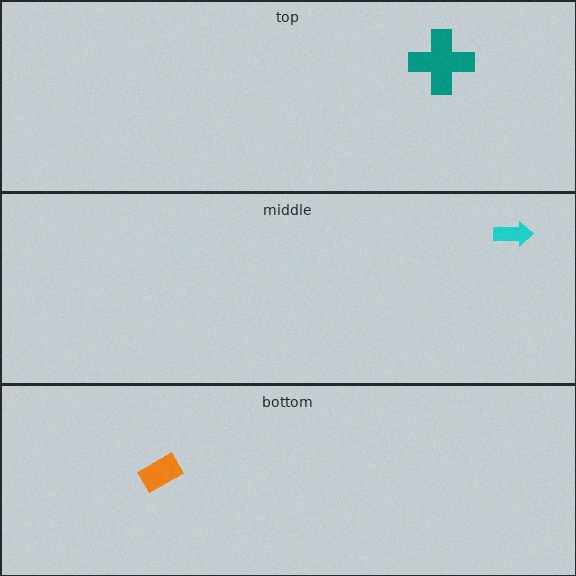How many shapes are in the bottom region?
1.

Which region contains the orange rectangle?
The bottom region.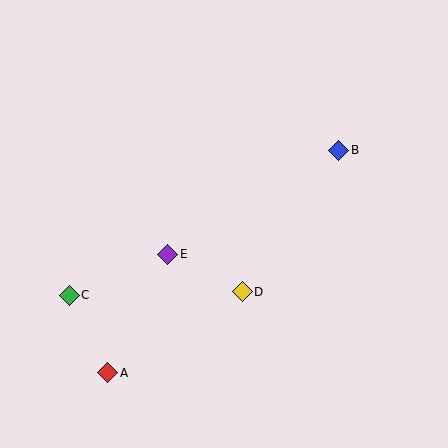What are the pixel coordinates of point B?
Point B is at (339, 150).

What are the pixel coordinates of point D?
Point D is at (242, 292).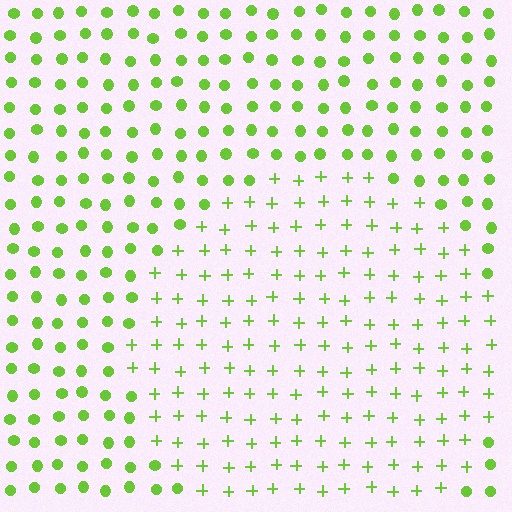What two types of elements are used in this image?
The image uses plus signs inside the circle region and circles outside it.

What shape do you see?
I see a circle.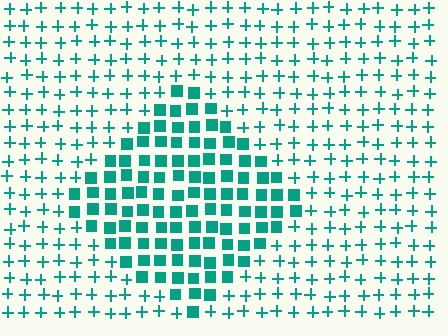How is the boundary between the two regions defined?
The boundary is defined by a change in element shape: squares inside vs. plus signs outside. All elements share the same color and spacing.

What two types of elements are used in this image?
The image uses squares inside the diamond region and plus signs outside it.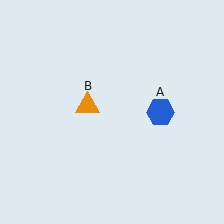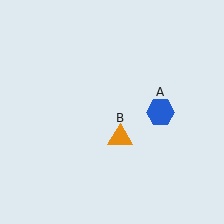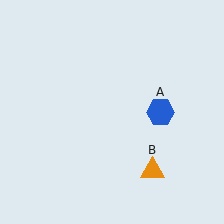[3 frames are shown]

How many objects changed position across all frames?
1 object changed position: orange triangle (object B).